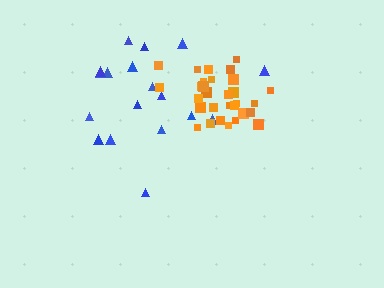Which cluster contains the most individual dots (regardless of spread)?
Orange (31).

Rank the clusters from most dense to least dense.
orange, blue.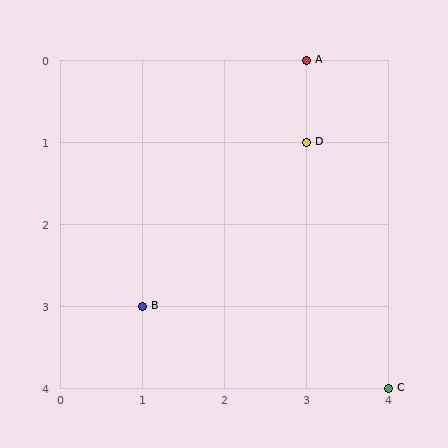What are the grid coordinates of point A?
Point A is at grid coordinates (3, 0).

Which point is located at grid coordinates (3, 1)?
Point D is at (3, 1).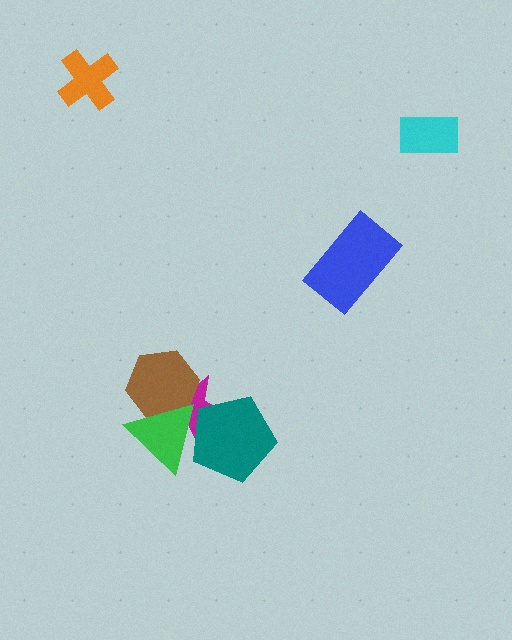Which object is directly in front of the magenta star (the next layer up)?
The brown hexagon is directly in front of the magenta star.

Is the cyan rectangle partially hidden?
No, no other shape covers it.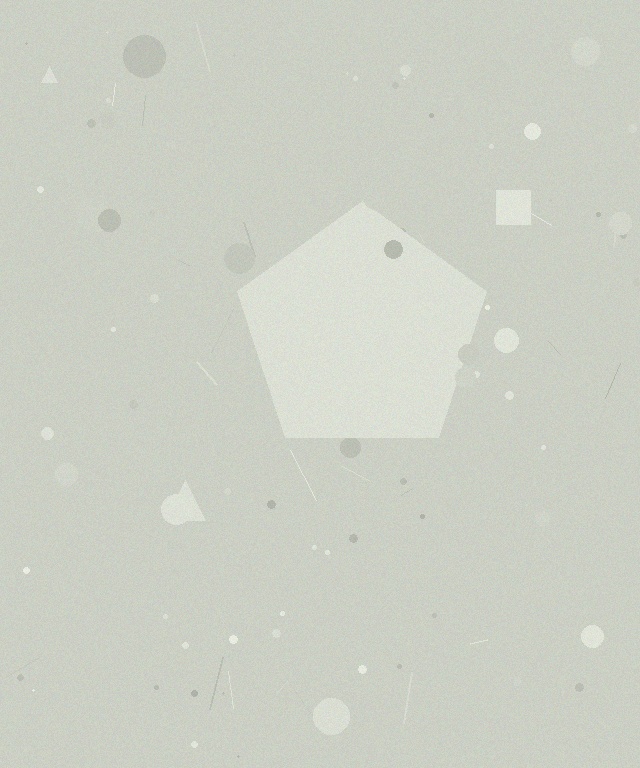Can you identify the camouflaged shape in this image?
The camouflaged shape is a pentagon.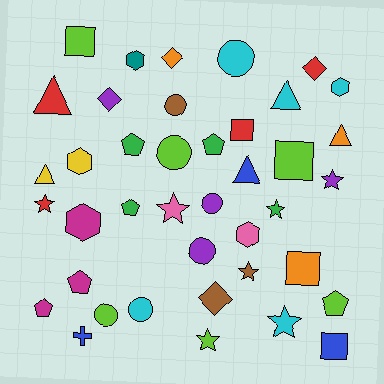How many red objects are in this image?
There are 4 red objects.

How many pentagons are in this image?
There are 6 pentagons.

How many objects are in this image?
There are 40 objects.